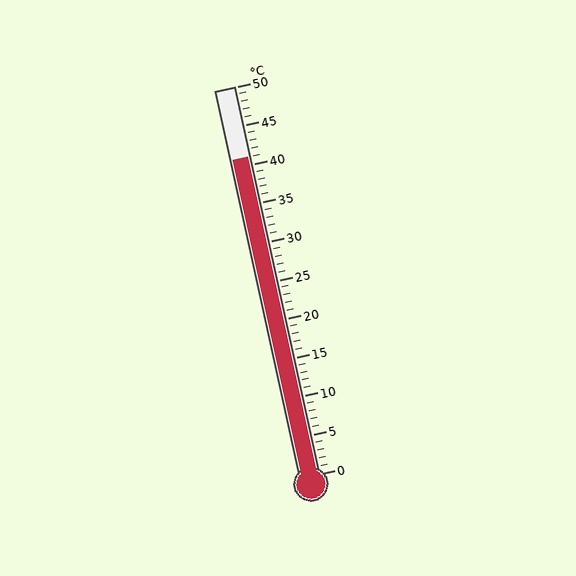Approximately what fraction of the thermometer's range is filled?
The thermometer is filled to approximately 80% of its range.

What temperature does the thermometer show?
The thermometer shows approximately 41°C.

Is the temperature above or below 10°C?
The temperature is above 10°C.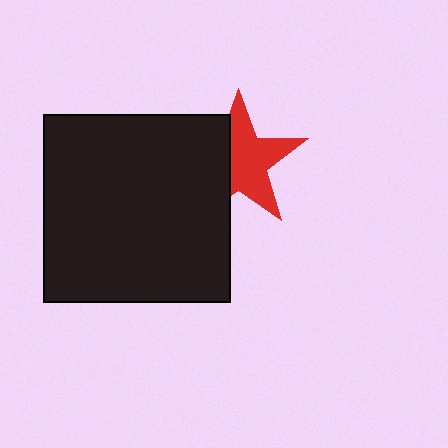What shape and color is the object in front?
The object in front is a black square.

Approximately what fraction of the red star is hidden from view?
Roughly 39% of the red star is hidden behind the black square.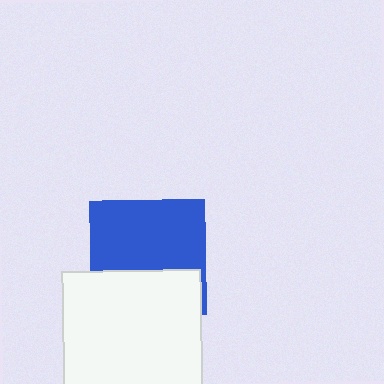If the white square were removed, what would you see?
You would see the complete blue square.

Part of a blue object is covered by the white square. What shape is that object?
It is a square.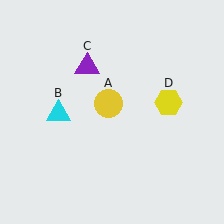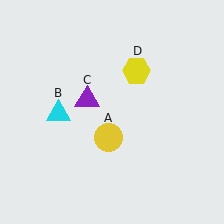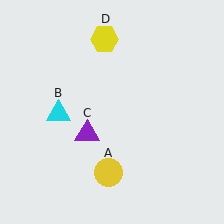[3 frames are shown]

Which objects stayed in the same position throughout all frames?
Cyan triangle (object B) remained stationary.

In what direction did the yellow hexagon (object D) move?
The yellow hexagon (object D) moved up and to the left.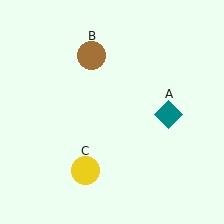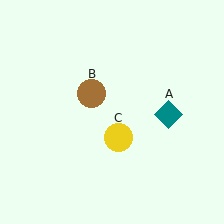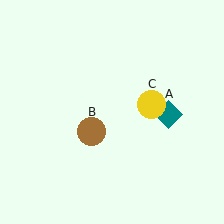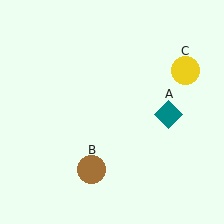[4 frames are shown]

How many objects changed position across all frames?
2 objects changed position: brown circle (object B), yellow circle (object C).